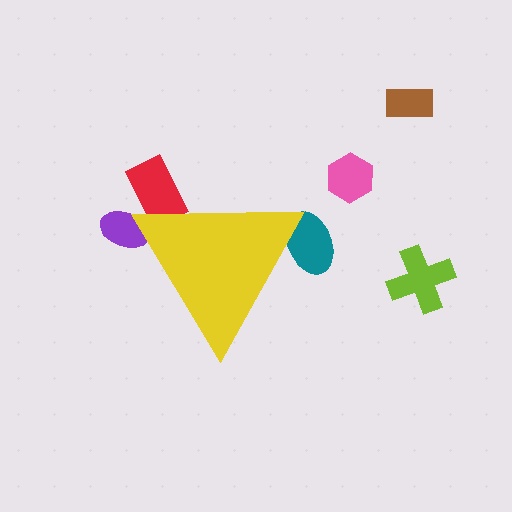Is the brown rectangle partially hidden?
No, the brown rectangle is fully visible.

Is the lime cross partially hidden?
No, the lime cross is fully visible.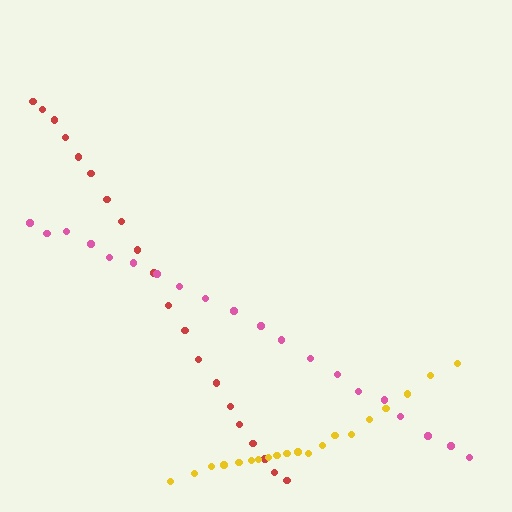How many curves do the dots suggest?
There are 3 distinct paths.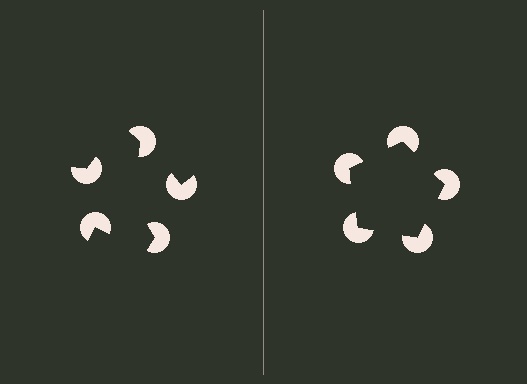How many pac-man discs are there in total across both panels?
10 — 5 on each side.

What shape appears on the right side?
An illusory pentagon.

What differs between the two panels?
The pac-man discs are positioned identically on both sides; only the wedge orientations differ. On the right they align to a pentagon; on the left they are misaligned.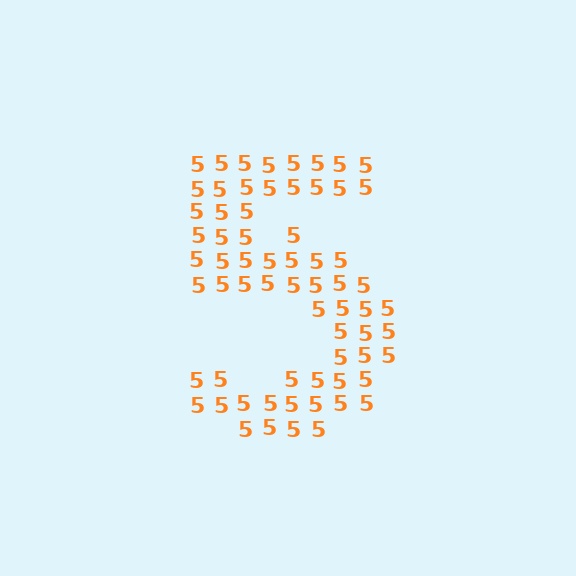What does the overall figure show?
The overall figure shows the digit 5.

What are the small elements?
The small elements are digit 5's.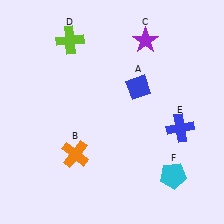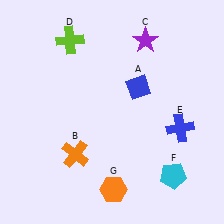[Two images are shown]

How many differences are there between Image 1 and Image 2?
There is 1 difference between the two images.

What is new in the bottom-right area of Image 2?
An orange hexagon (G) was added in the bottom-right area of Image 2.